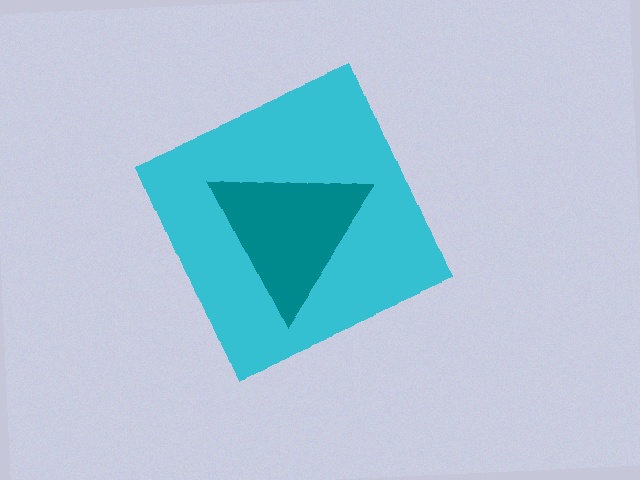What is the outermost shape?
The cyan diamond.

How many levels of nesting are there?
2.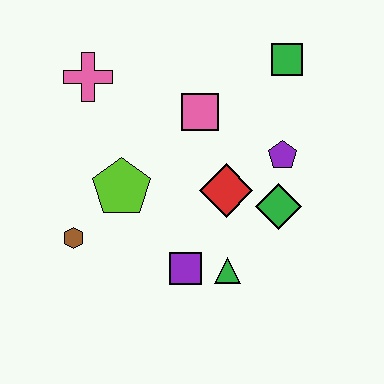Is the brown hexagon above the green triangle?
Yes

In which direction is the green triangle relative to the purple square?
The green triangle is to the right of the purple square.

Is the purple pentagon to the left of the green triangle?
No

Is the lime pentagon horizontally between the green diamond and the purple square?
No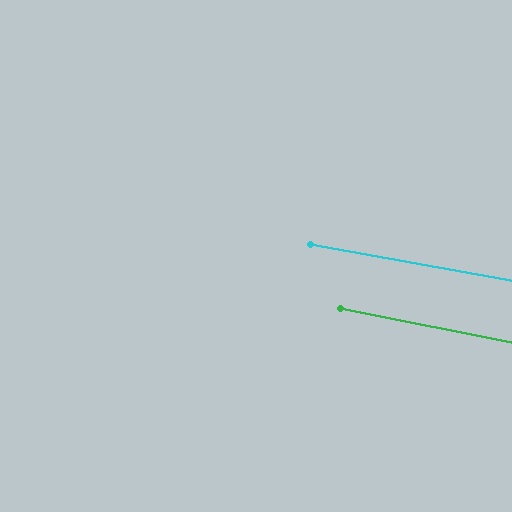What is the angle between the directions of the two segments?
Approximately 1 degree.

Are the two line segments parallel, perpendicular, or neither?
Parallel — their directions differ by only 1.2°.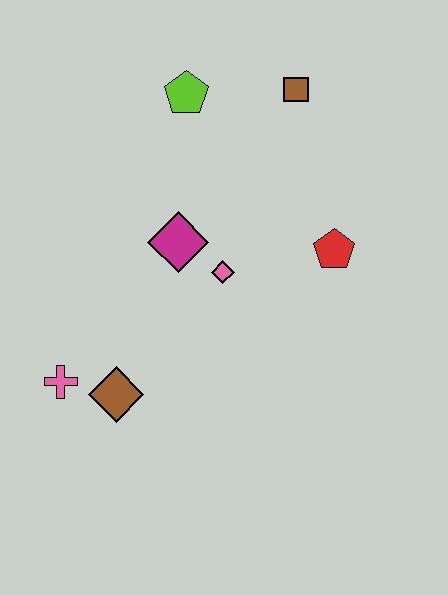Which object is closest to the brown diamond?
The pink cross is closest to the brown diamond.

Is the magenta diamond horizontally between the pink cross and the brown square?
Yes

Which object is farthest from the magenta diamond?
The brown square is farthest from the magenta diamond.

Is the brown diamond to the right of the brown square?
No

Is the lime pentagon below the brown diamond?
No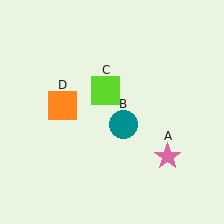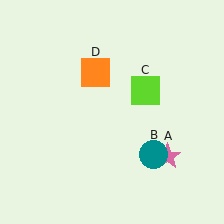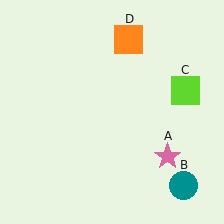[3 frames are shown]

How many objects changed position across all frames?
3 objects changed position: teal circle (object B), lime square (object C), orange square (object D).